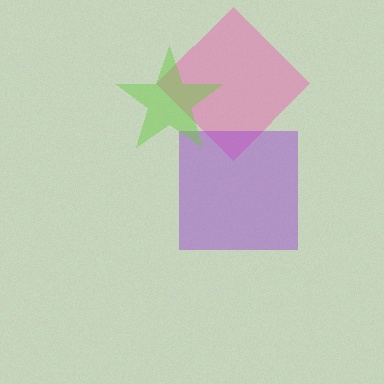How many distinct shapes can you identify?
There are 3 distinct shapes: a pink diamond, a purple square, a lime star.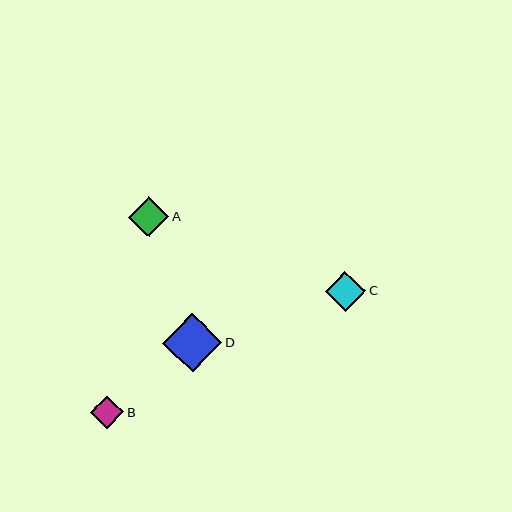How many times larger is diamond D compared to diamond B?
Diamond D is approximately 1.8 times the size of diamond B.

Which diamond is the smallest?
Diamond B is the smallest with a size of approximately 33 pixels.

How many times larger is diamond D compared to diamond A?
Diamond D is approximately 1.5 times the size of diamond A.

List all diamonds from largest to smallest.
From largest to smallest: D, C, A, B.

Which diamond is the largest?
Diamond D is the largest with a size of approximately 59 pixels.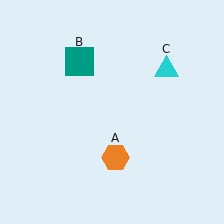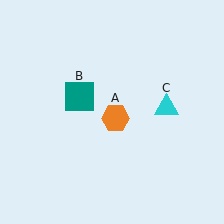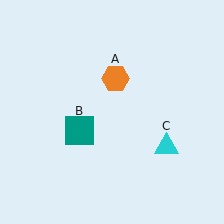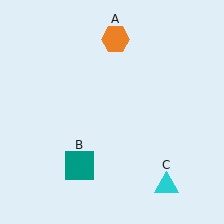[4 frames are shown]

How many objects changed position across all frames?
3 objects changed position: orange hexagon (object A), teal square (object B), cyan triangle (object C).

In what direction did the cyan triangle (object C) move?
The cyan triangle (object C) moved down.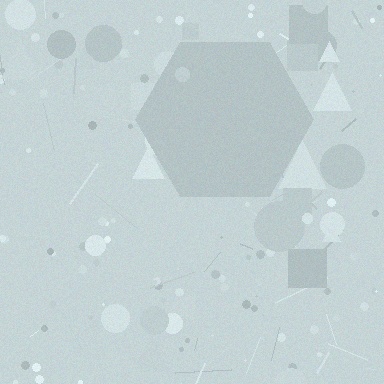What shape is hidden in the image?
A hexagon is hidden in the image.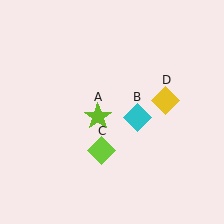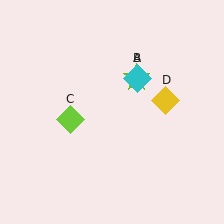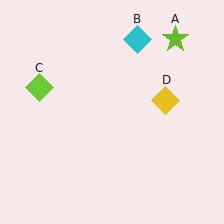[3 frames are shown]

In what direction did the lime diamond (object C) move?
The lime diamond (object C) moved up and to the left.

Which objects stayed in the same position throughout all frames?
Yellow diamond (object D) remained stationary.